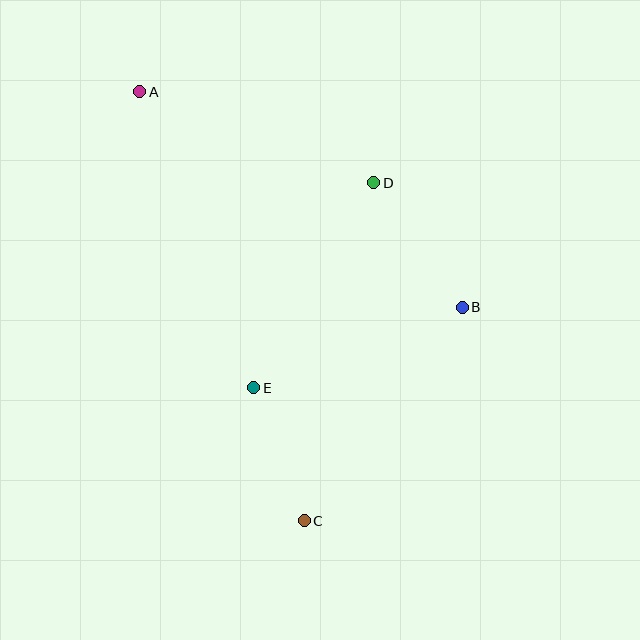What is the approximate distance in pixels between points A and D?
The distance between A and D is approximately 251 pixels.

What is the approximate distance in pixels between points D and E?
The distance between D and E is approximately 238 pixels.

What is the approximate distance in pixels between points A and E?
The distance between A and E is approximately 317 pixels.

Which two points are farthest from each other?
Points A and C are farthest from each other.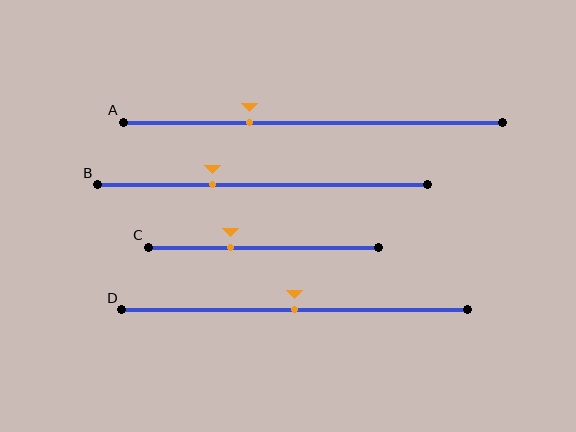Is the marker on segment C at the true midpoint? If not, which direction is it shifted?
No, the marker on segment C is shifted to the left by about 14% of the segment length.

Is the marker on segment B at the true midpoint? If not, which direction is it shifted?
No, the marker on segment B is shifted to the left by about 15% of the segment length.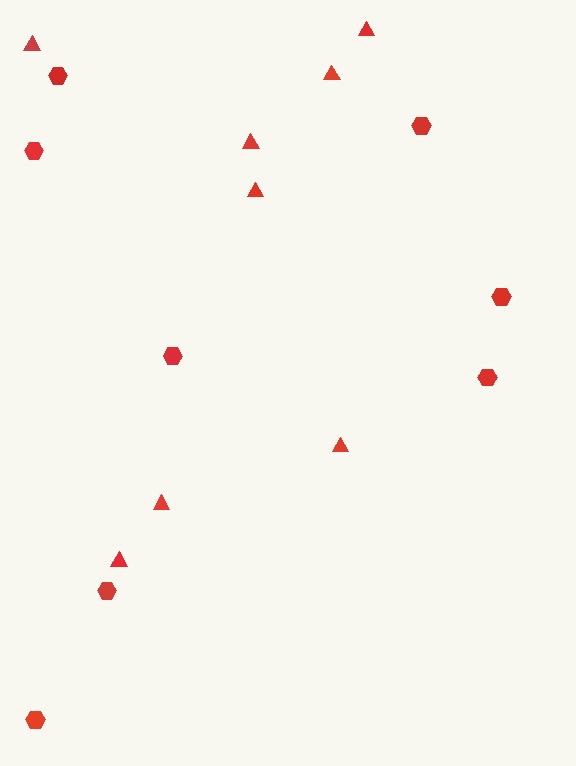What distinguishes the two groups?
There are 2 groups: one group of hexagons (8) and one group of triangles (8).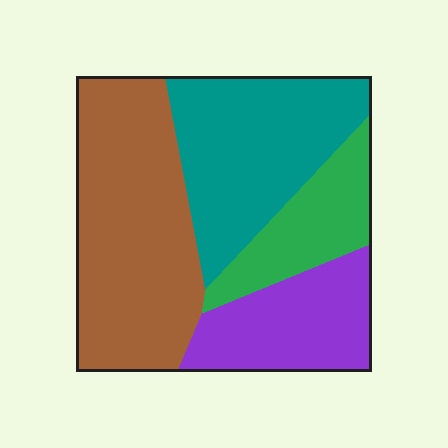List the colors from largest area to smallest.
From largest to smallest: brown, teal, purple, green.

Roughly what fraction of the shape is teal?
Teal covers roughly 30% of the shape.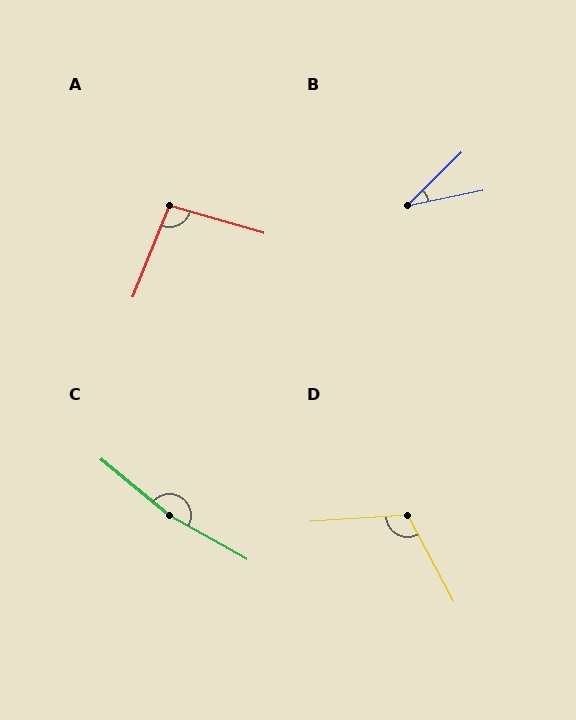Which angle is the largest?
C, at approximately 170 degrees.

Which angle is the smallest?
B, at approximately 33 degrees.